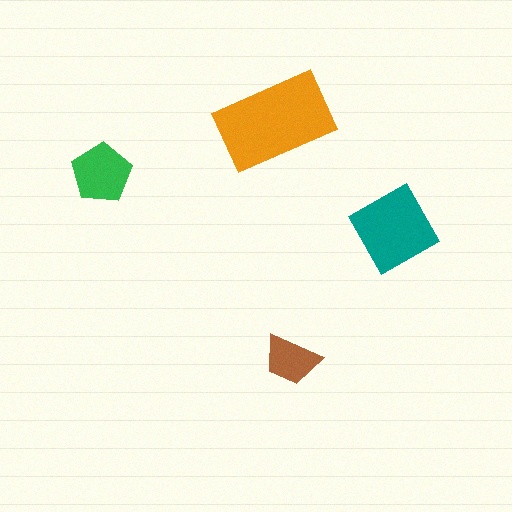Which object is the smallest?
The brown trapezoid.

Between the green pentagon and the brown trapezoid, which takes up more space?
The green pentagon.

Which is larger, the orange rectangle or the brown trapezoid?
The orange rectangle.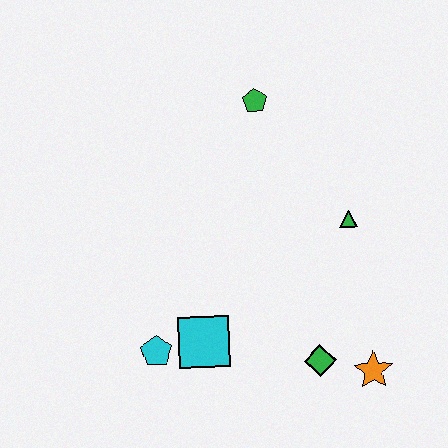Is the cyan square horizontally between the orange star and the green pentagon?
No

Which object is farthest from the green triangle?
The cyan pentagon is farthest from the green triangle.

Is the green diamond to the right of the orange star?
No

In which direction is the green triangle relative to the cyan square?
The green triangle is to the right of the cyan square.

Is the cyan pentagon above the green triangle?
No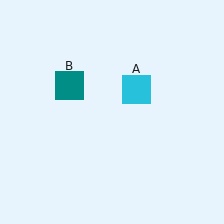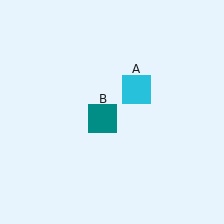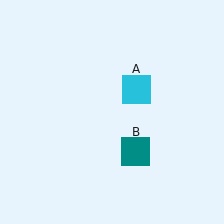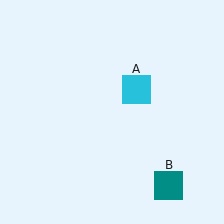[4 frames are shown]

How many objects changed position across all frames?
1 object changed position: teal square (object B).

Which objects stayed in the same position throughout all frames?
Cyan square (object A) remained stationary.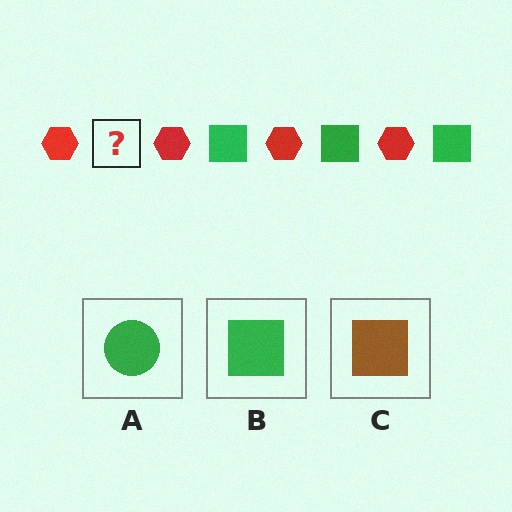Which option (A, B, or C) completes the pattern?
B.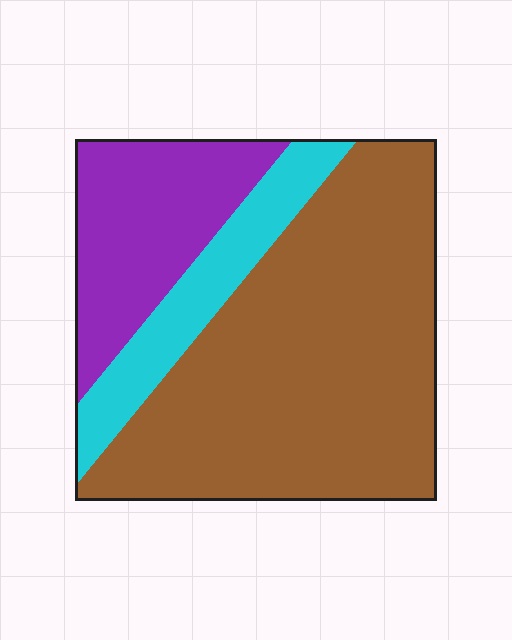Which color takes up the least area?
Cyan, at roughly 15%.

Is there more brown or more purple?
Brown.